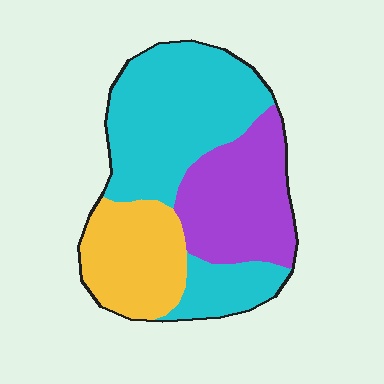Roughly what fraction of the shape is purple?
Purple takes up between a quarter and a half of the shape.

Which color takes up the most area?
Cyan, at roughly 50%.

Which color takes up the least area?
Yellow, at roughly 25%.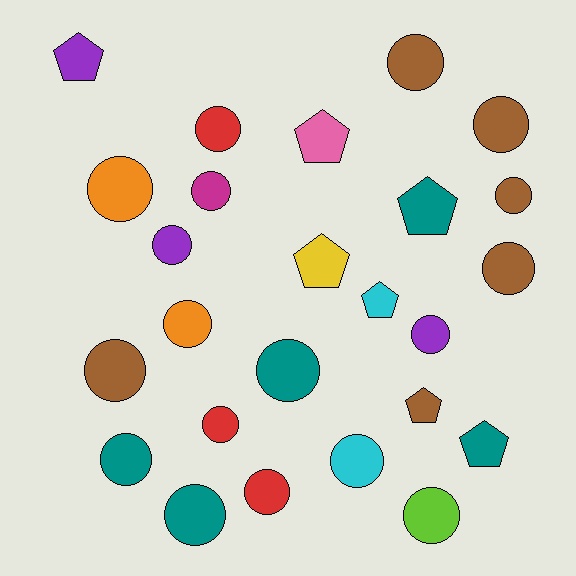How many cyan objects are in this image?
There are 2 cyan objects.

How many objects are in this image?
There are 25 objects.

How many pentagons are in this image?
There are 7 pentagons.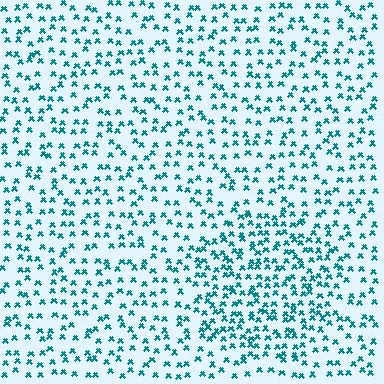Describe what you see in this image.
The image contains small teal elements arranged at two different densities. A circle-shaped region is visible where the elements are more densely packed than the surrounding area.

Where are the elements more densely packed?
The elements are more densely packed inside the circle boundary.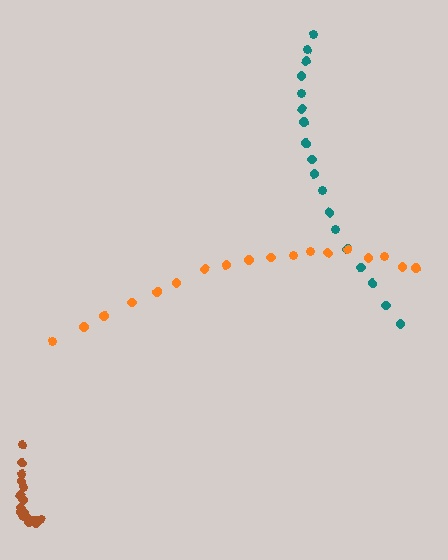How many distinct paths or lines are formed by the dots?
There are 3 distinct paths.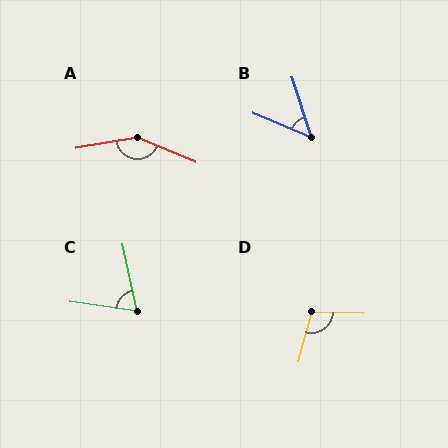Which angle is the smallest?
B, at approximately 49 degrees.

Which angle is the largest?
A, at approximately 147 degrees.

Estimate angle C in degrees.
Approximately 70 degrees.